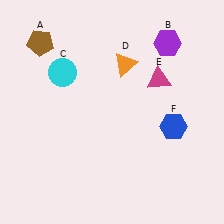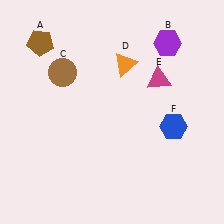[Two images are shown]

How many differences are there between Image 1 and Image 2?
There is 1 difference between the two images.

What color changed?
The circle (C) changed from cyan in Image 1 to brown in Image 2.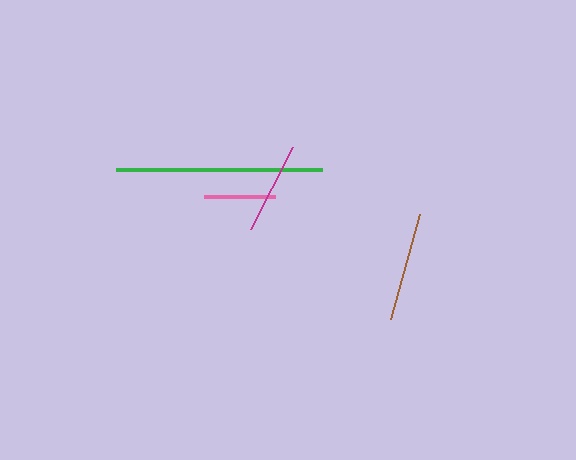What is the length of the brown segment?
The brown segment is approximately 109 pixels long.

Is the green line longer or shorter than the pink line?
The green line is longer than the pink line.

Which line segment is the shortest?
The pink line is the shortest at approximately 71 pixels.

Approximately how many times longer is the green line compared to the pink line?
The green line is approximately 2.9 times the length of the pink line.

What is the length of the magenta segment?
The magenta segment is approximately 91 pixels long.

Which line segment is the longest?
The green line is the longest at approximately 207 pixels.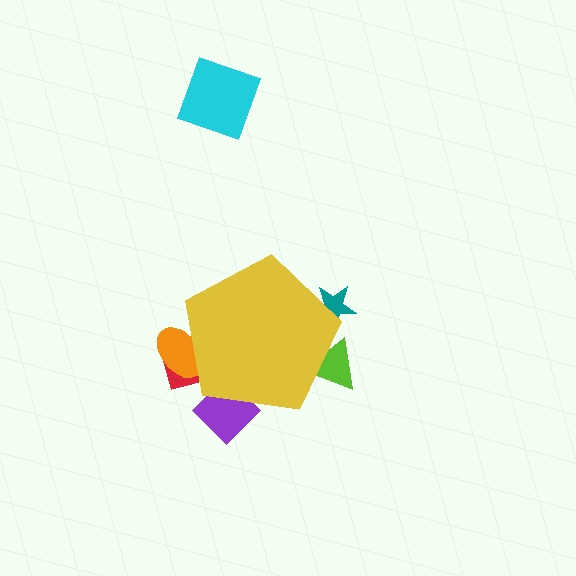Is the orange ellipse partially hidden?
Yes, the orange ellipse is partially hidden behind the yellow pentagon.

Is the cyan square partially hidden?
No, the cyan square is fully visible.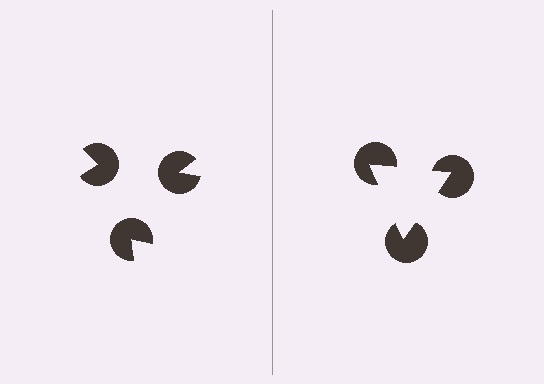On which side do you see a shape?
An illusory triangle appears on the right side. On the left side the wedge cuts are rotated, so no coherent shape forms.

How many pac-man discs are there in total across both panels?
6 — 3 on each side.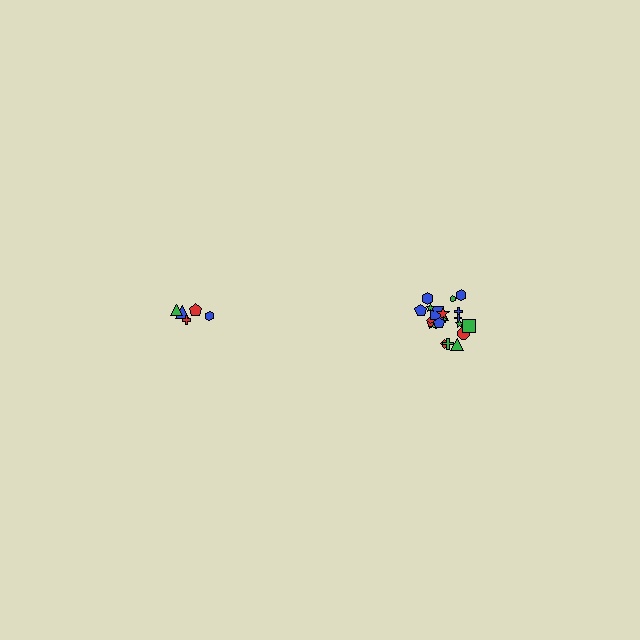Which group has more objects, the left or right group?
The right group.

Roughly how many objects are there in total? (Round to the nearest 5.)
Roughly 25 objects in total.